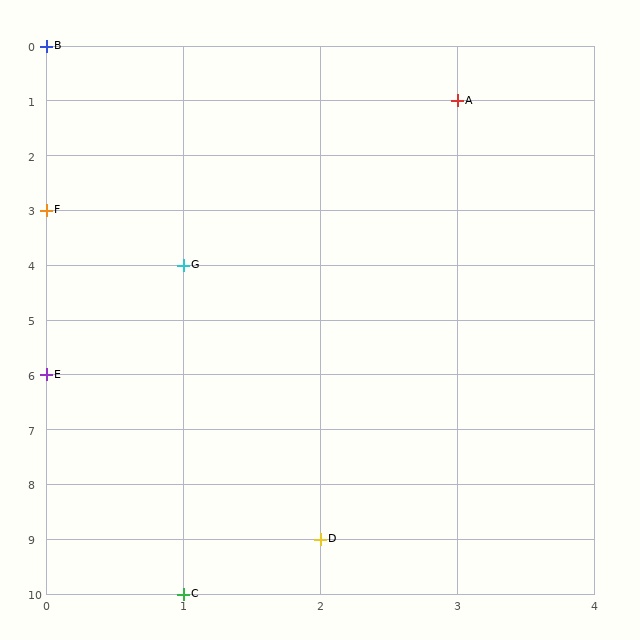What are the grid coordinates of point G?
Point G is at grid coordinates (1, 4).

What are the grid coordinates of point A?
Point A is at grid coordinates (3, 1).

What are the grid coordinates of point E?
Point E is at grid coordinates (0, 6).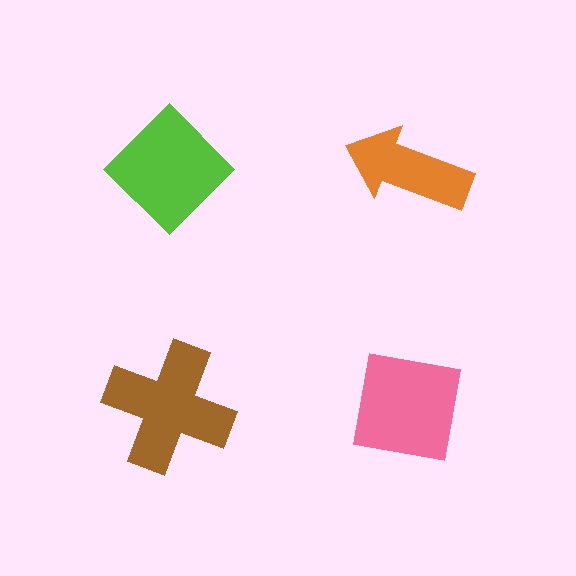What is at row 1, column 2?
An orange arrow.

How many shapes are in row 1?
2 shapes.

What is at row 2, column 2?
A pink square.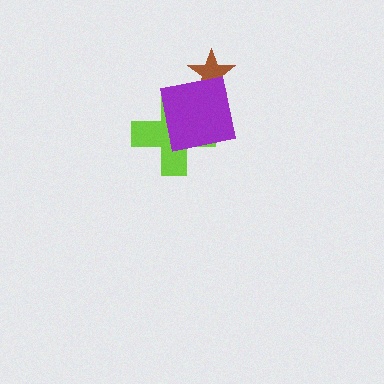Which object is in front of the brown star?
The purple square is in front of the brown star.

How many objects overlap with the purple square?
2 objects overlap with the purple square.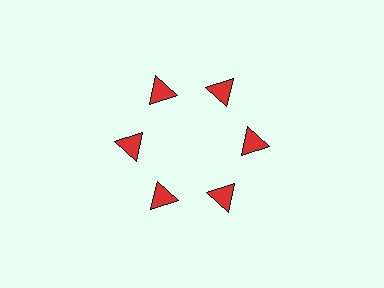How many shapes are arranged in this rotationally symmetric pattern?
There are 6 shapes, arranged in 6 groups of 1.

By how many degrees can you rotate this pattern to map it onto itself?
The pattern maps onto itself every 60 degrees of rotation.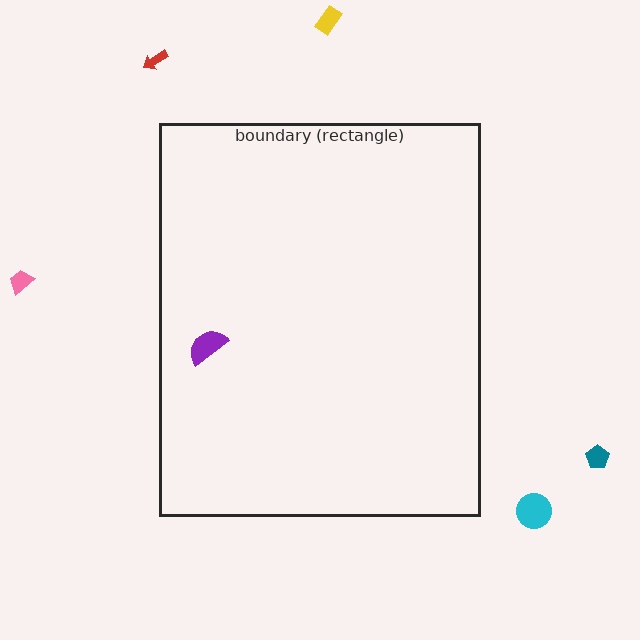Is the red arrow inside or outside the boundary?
Outside.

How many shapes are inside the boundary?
1 inside, 5 outside.